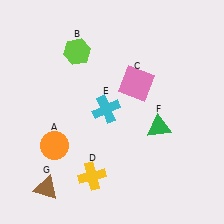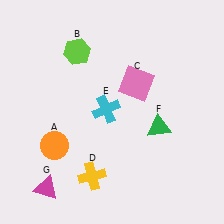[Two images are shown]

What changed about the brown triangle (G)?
In Image 1, G is brown. In Image 2, it changed to magenta.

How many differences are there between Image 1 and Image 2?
There is 1 difference between the two images.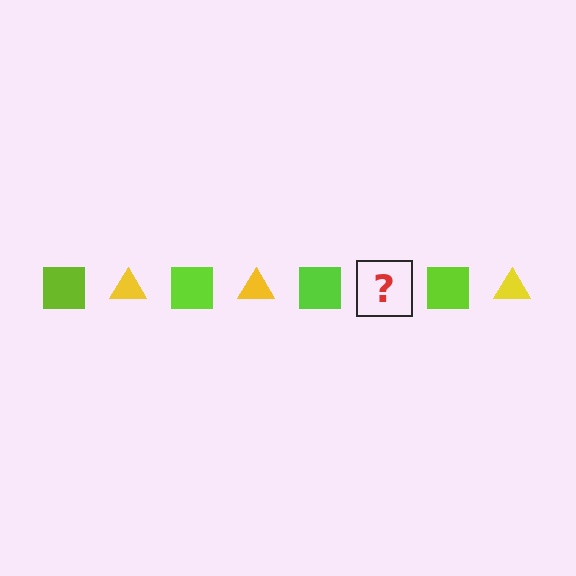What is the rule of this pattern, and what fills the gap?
The rule is that the pattern alternates between lime square and yellow triangle. The gap should be filled with a yellow triangle.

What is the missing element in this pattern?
The missing element is a yellow triangle.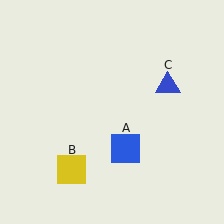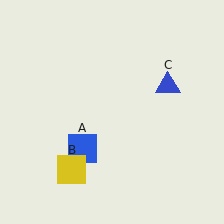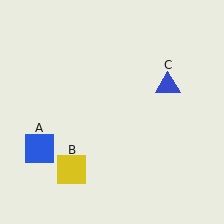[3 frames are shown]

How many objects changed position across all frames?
1 object changed position: blue square (object A).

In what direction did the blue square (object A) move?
The blue square (object A) moved left.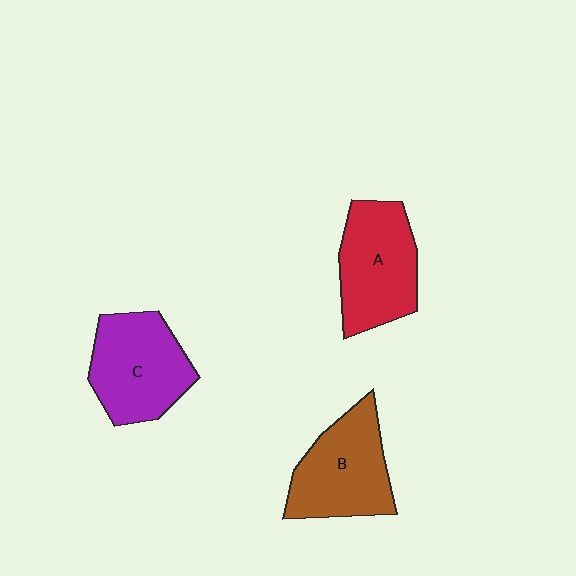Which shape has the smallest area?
Shape B (brown).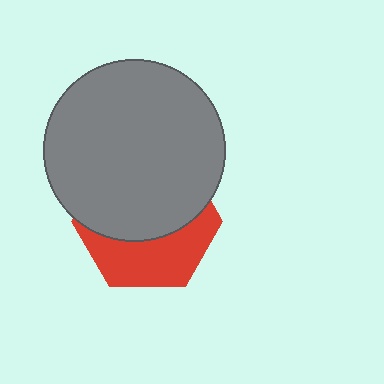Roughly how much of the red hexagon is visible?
A small part of it is visible (roughly 41%).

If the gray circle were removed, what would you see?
You would see the complete red hexagon.